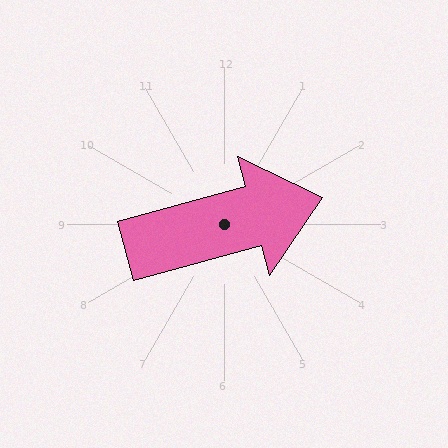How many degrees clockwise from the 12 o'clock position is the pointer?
Approximately 75 degrees.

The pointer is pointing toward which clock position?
Roughly 2 o'clock.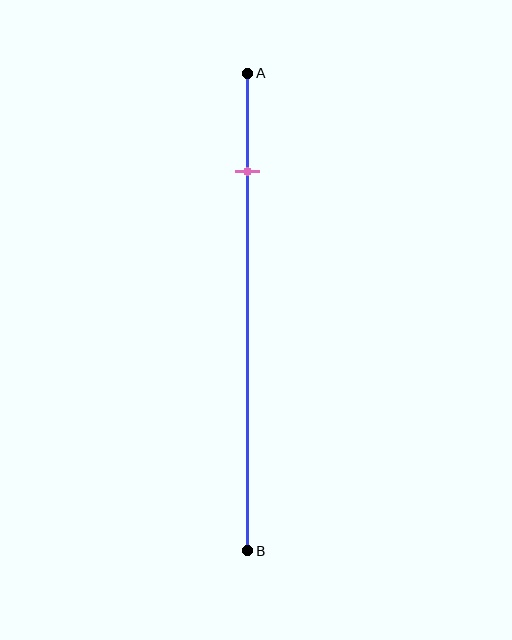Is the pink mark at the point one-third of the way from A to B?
No, the mark is at about 20% from A, not at the 33% one-third point.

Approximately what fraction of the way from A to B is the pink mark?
The pink mark is approximately 20% of the way from A to B.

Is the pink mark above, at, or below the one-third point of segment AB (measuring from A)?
The pink mark is above the one-third point of segment AB.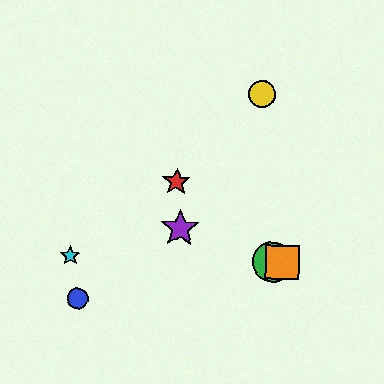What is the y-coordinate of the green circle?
The green circle is at y≈262.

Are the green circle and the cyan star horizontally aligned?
Yes, both are at y≈262.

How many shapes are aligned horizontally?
3 shapes (the green circle, the orange square, the cyan star) are aligned horizontally.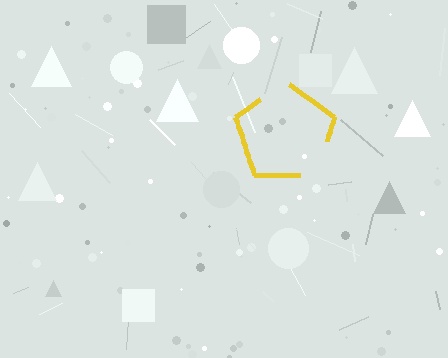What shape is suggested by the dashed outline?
The dashed outline suggests a pentagon.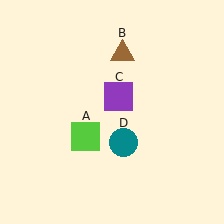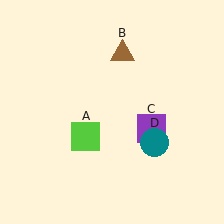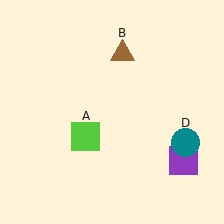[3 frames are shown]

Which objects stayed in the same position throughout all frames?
Lime square (object A) and brown triangle (object B) remained stationary.